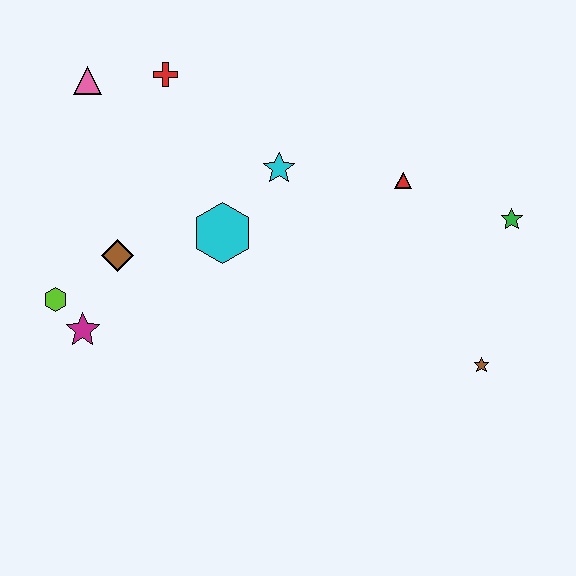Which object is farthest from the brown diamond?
The green star is farthest from the brown diamond.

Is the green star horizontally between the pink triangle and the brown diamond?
No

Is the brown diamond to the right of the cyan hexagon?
No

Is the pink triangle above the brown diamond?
Yes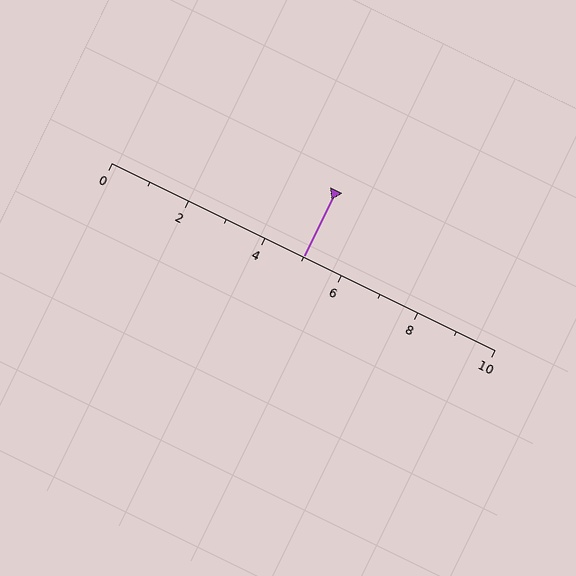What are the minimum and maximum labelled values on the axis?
The axis runs from 0 to 10.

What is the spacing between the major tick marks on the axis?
The major ticks are spaced 2 apart.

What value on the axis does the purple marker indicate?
The marker indicates approximately 5.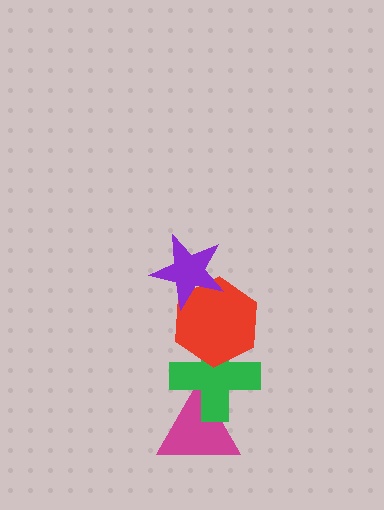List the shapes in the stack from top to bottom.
From top to bottom: the purple star, the red hexagon, the green cross, the magenta triangle.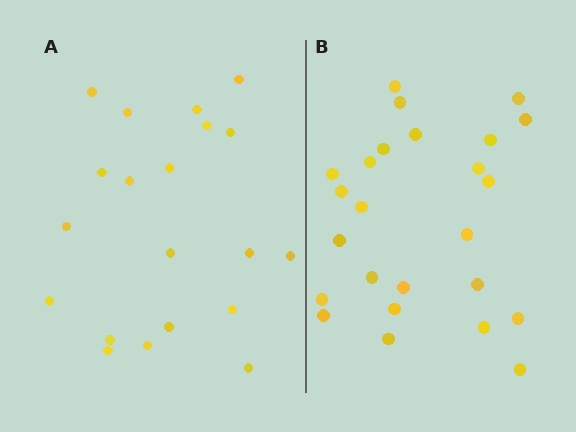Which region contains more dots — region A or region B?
Region B (the right region) has more dots.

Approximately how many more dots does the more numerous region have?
Region B has about 5 more dots than region A.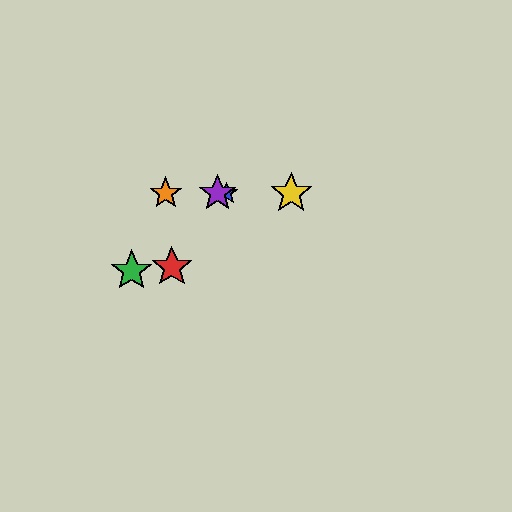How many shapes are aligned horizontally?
4 shapes (the blue star, the yellow star, the purple star, the orange star) are aligned horizontally.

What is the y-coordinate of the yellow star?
The yellow star is at y≈193.